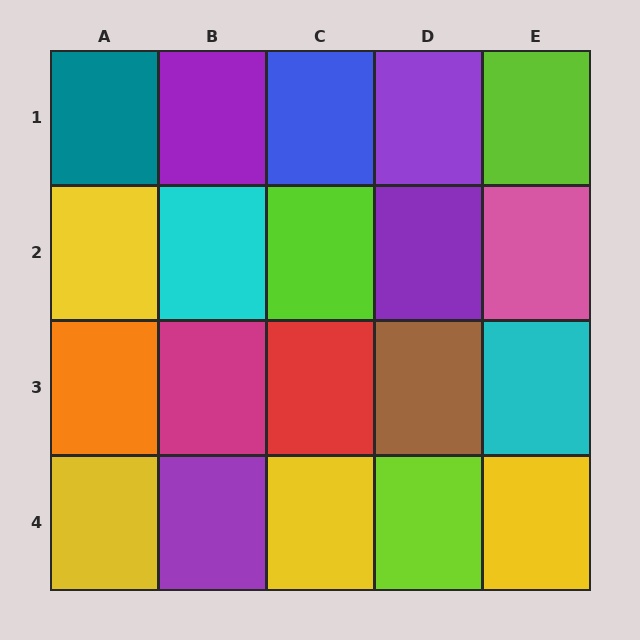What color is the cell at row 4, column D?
Lime.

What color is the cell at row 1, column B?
Purple.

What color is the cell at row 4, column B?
Purple.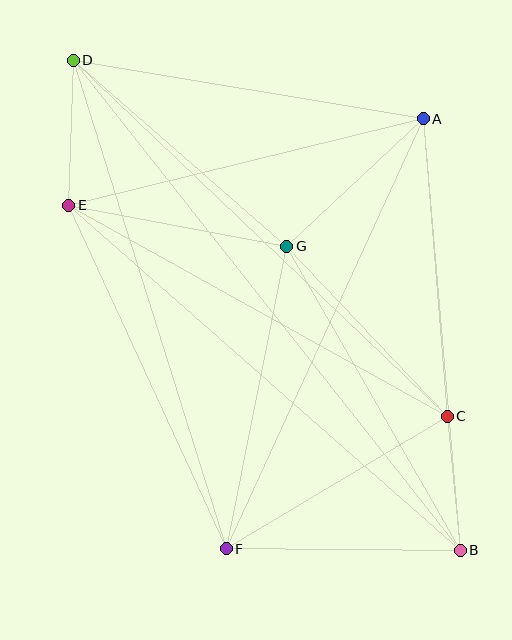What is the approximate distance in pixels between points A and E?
The distance between A and E is approximately 365 pixels.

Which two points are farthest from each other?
Points B and D are farthest from each other.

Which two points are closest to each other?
Points B and C are closest to each other.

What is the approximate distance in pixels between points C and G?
The distance between C and G is approximately 234 pixels.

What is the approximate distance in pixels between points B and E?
The distance between B and E is approximately 522 pixels.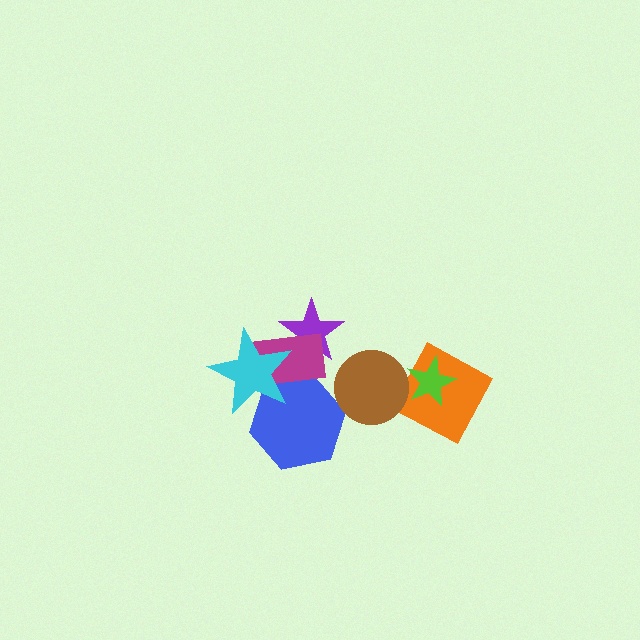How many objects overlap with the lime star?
1 object overlaps with the lime star.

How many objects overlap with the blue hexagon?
2 objects overlap with the blue hexagon.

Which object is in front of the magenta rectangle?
The cyan star is in front of the magenta rectangle.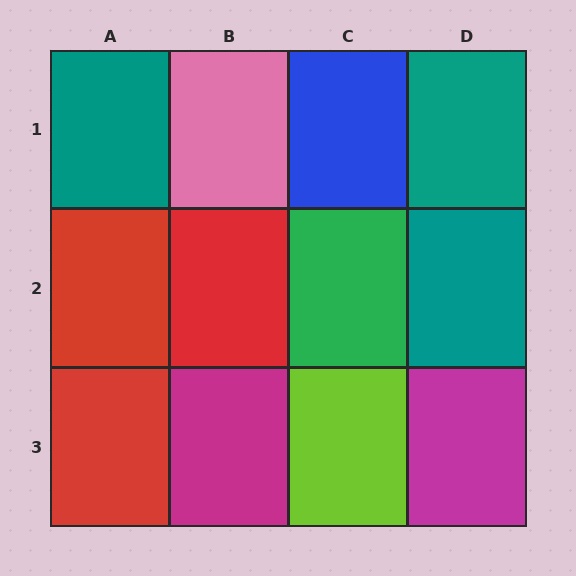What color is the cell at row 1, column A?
Teal.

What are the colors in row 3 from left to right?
Red, magenta, lime, magenta.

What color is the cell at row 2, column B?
Red.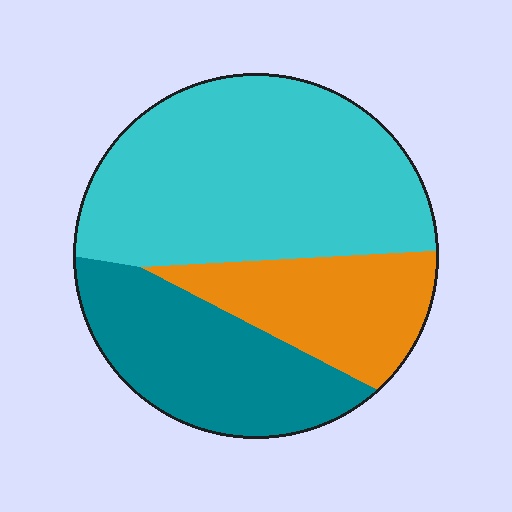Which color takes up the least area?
Orange, at roughly 20%.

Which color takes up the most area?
Cyan, at roughly 50%.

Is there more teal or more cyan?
Cyan.